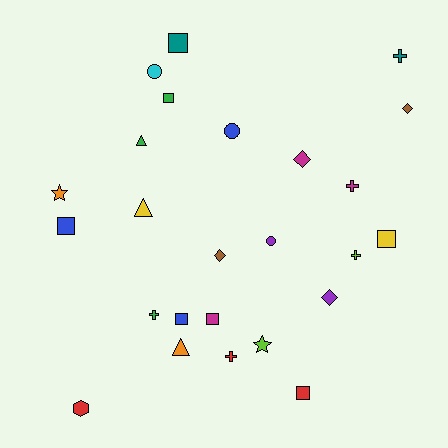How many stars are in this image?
There are 2 stars.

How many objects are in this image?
There are 25 objects.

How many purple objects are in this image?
There are 2 purple objects.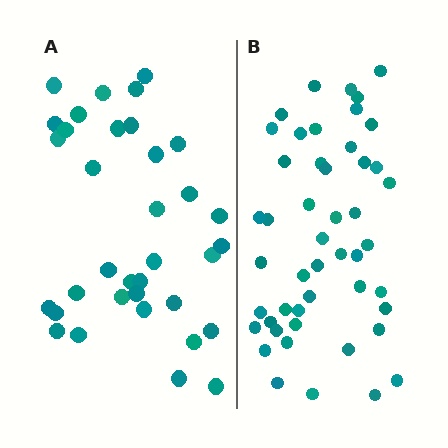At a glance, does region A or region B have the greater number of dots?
Region B (the right region) has more dots.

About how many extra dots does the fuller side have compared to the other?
Region B has approximately 15 more dots than region A.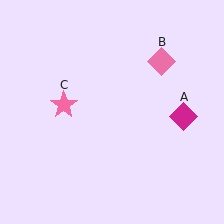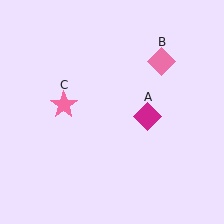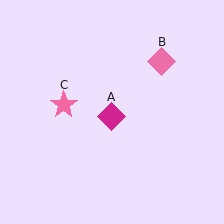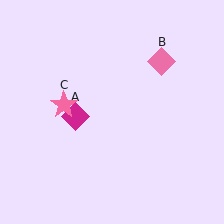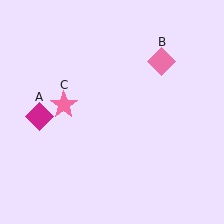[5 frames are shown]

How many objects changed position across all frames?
1 object changed position: magenta diamond (object A).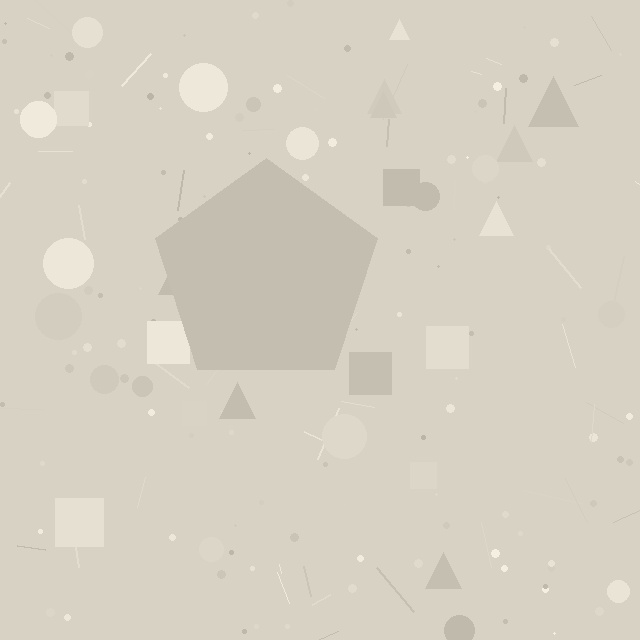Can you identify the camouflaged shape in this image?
The camouflaged shape is a pentagon.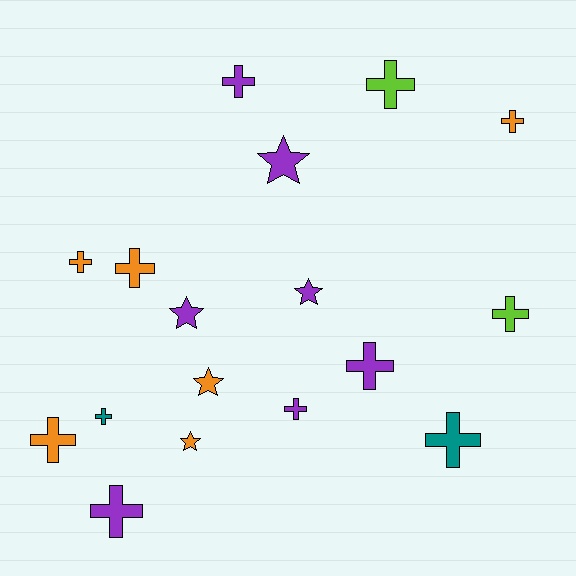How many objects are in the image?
There are 17 objects.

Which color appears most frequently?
Purple, with 7 objects.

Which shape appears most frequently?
Cross, with 12 objects.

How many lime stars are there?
There are no lime stars.